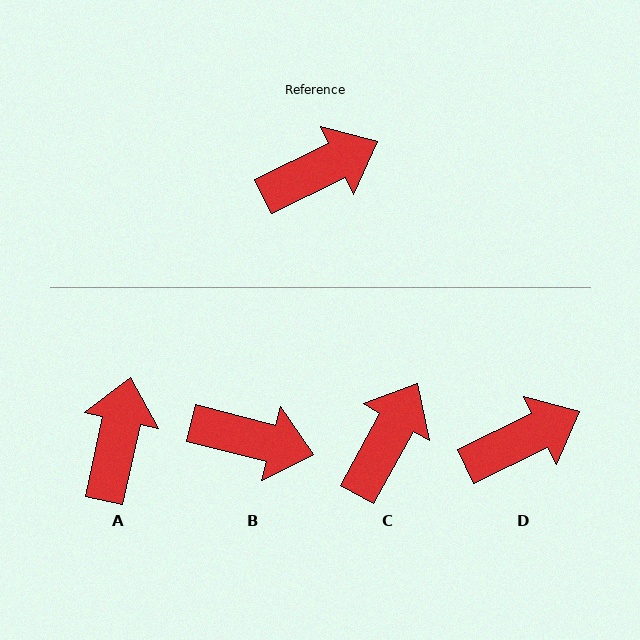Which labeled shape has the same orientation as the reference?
D.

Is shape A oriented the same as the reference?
No, it is off by about 52 degrees.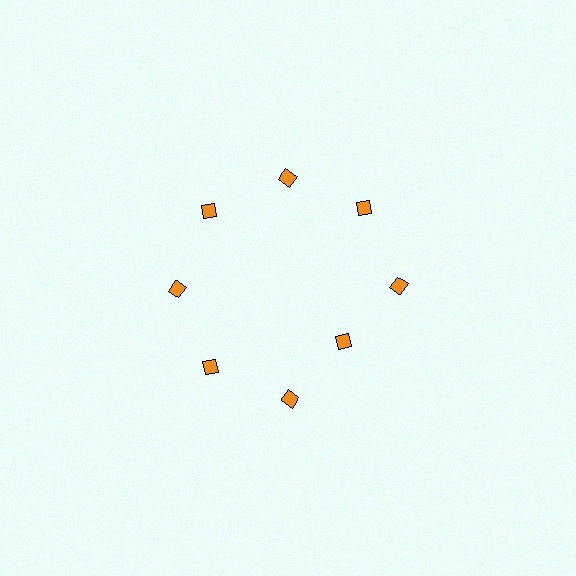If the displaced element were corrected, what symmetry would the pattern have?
It would have 8-fold rotational symmetry — the pattern would map onto itself every 45 degrees.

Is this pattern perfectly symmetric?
No. The 8 orange diamonds are arranged in a ring, but one element near the 4 o'clock position is pulled inward toward the center, breaking the 8-fold rotational symmetry.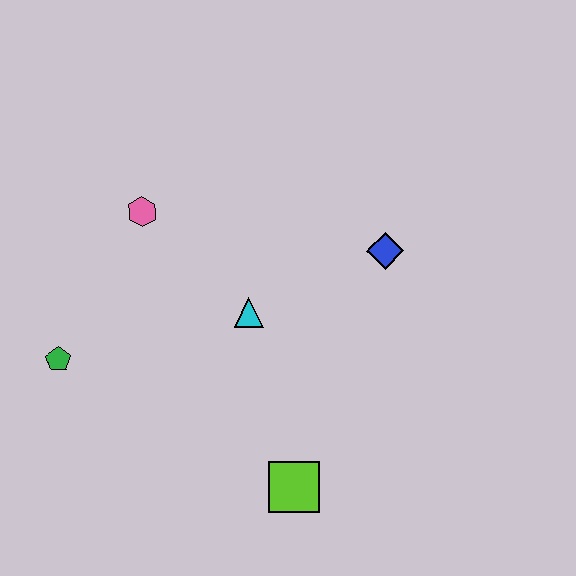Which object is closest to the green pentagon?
The pink hexagon is closest to the green pentagon.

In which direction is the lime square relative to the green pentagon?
The lime square is to the right of the green pentagon.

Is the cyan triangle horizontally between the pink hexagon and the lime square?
Yes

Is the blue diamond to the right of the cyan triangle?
Yes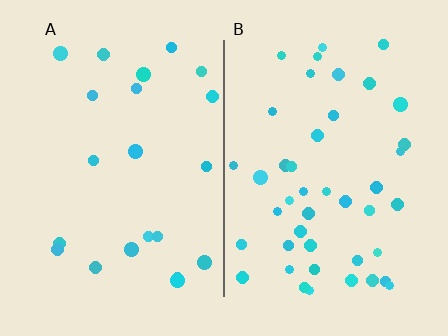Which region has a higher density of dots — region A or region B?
B (the right).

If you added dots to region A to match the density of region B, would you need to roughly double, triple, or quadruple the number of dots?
Approximately double.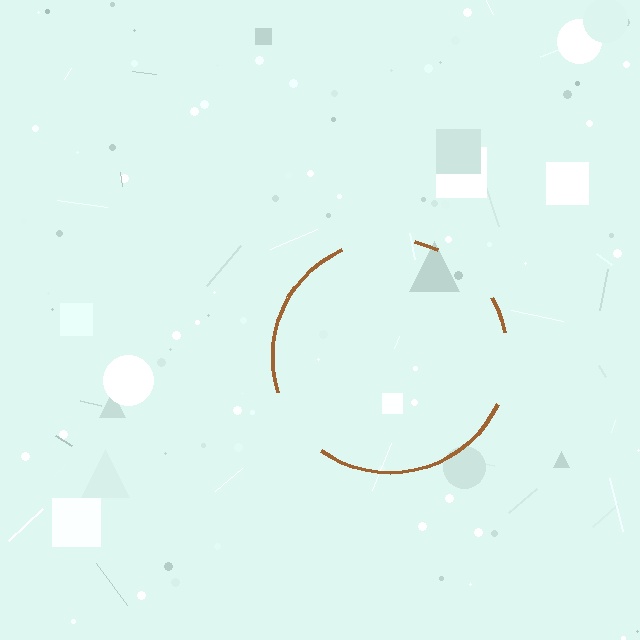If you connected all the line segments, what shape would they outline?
They would outline a circle.